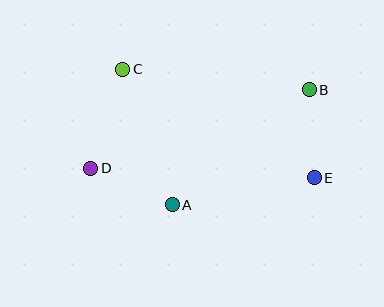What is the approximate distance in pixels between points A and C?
The distance between A and C is approximately 145 pixels.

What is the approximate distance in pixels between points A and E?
The distance between A and E is approximately 145 pixels.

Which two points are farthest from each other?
Points B and D are farthest from each other.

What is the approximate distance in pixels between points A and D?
The distance between A and D is approximately 90 pixels.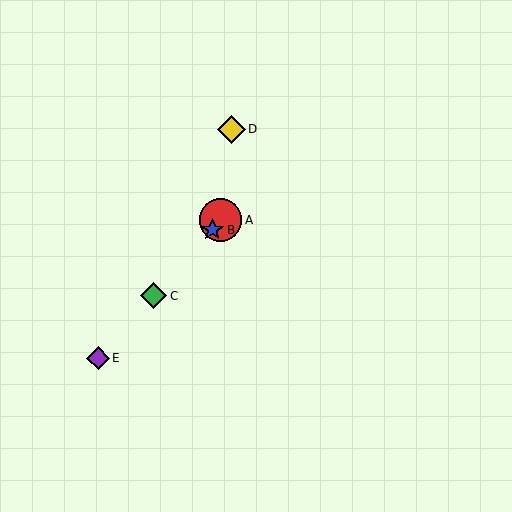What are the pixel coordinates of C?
Object C is at (154, 296).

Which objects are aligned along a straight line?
Objects A, B, C, E are aligned along a straight line.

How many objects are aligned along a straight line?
4 objects (A, B, C, E) are aligned along a straight line.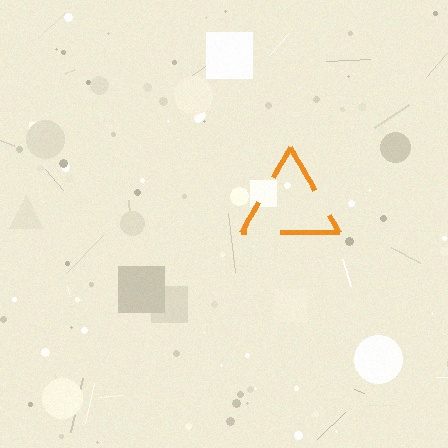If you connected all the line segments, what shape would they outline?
They would outline a triangle.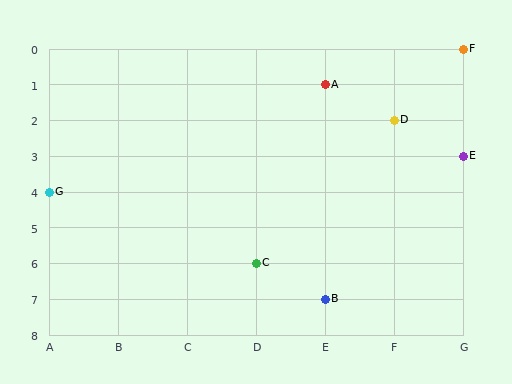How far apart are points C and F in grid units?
Points C and F are 3 columns and 6 rows apart (about 6.7 grid units diagonally).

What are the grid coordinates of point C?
Point C is at grid coordinates (D, 6).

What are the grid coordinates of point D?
Point D is at grid coordinates (F, 2).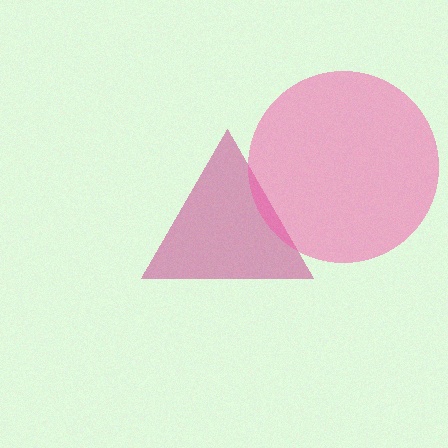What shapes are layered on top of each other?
The layered shapes are: a magenta triangle, a pink circle.